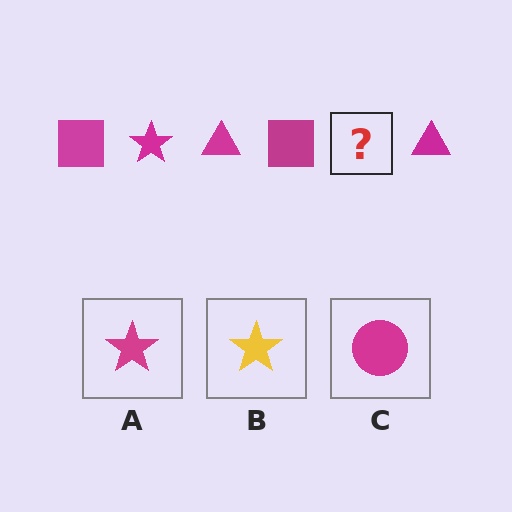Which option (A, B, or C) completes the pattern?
A.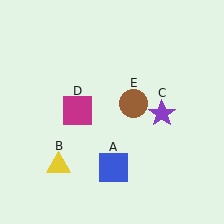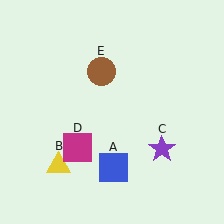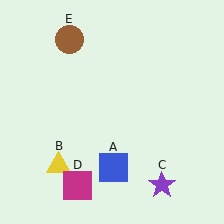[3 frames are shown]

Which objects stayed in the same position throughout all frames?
Blue square (object A) and yellow triangle (object B) remained stationary.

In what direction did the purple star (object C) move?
The purple star (object C) moved down.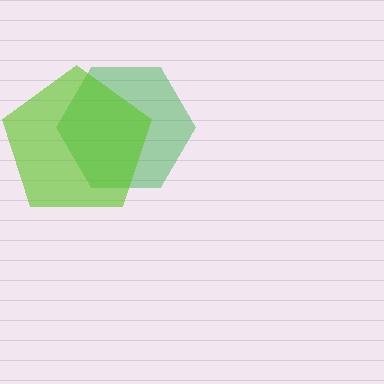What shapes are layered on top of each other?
The layered shapes are: a green hexagon, a lime pentagon.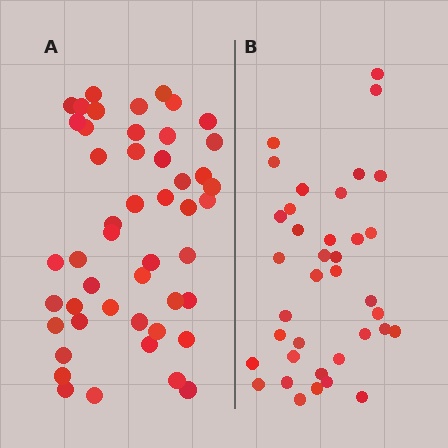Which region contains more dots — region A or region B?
Region A (the left region) has more dots.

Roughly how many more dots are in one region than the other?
Region A has roughly 12 or so more dots than region B.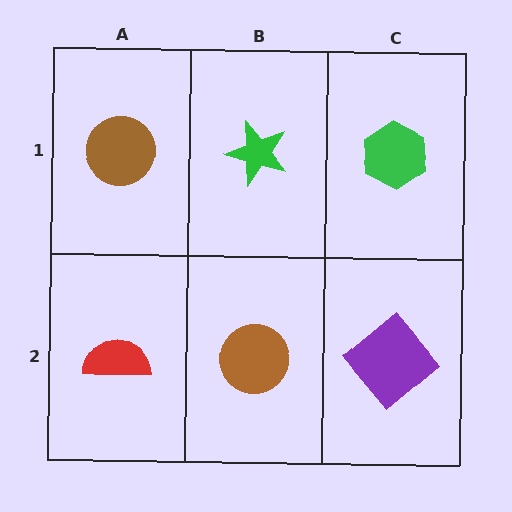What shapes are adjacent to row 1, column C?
A purple diamond (row 2, column C), a green star (row 1, column B).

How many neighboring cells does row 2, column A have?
2.